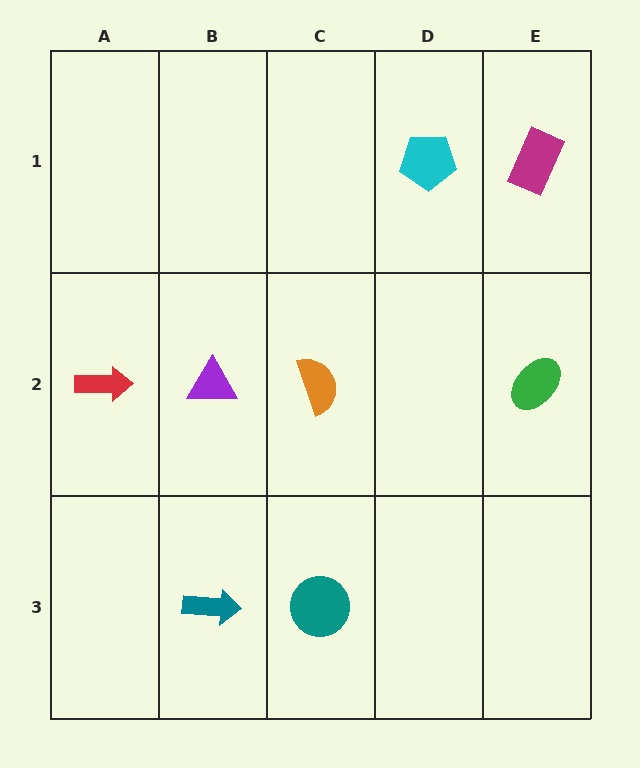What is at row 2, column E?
A green ellipse.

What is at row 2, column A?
A red arrow.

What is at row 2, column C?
An orange semicircle.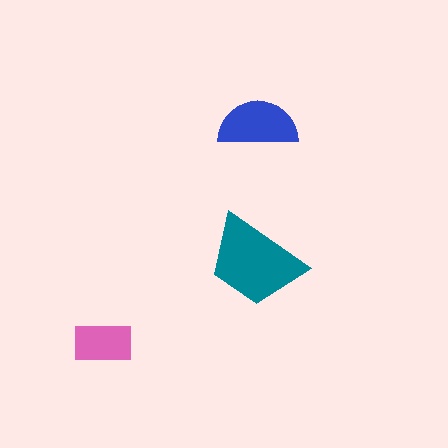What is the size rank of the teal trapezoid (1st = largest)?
1st.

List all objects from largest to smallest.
The teal trapezoid, the blue semicircle, the pink rectangle.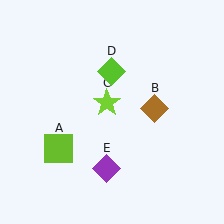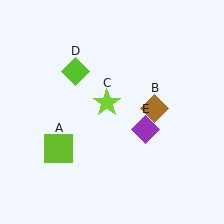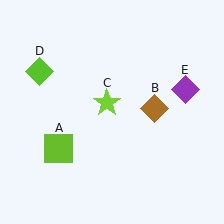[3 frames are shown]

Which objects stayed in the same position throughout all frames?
Lime square (object A) and brown diamond (object B) and lime star (object C) remained stationary.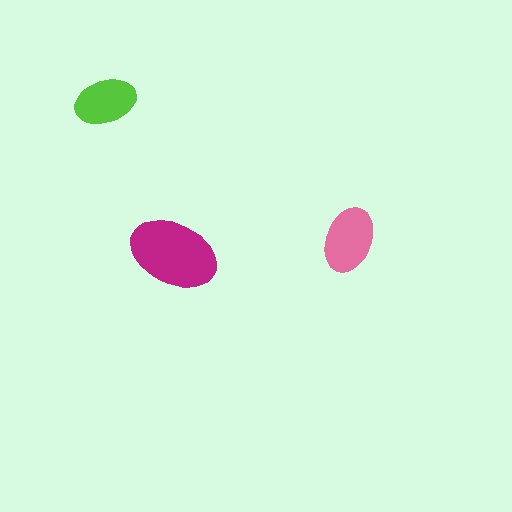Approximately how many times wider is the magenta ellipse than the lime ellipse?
About 1.5 times wider.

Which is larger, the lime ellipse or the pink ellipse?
The pink one.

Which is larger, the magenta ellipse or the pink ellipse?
The magenta one.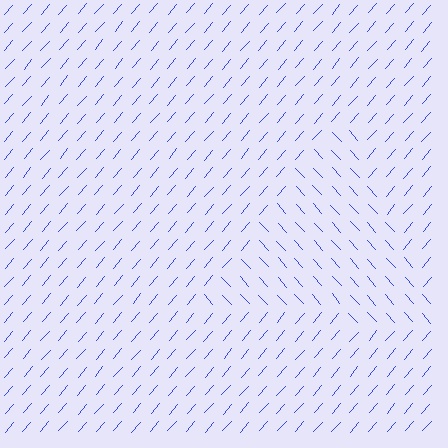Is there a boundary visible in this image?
Yes, there is a texture boundary formed by a change in line orientation.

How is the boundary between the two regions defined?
The boundary is defined purely by a change in line orientation (approximately 83 degrees difference). All lines are the same color and thickness.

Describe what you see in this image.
The image is filled with small blue line segments. A triangle region in the image has lines oriented differently from the surrounding lines, creating a visible texture boundary.